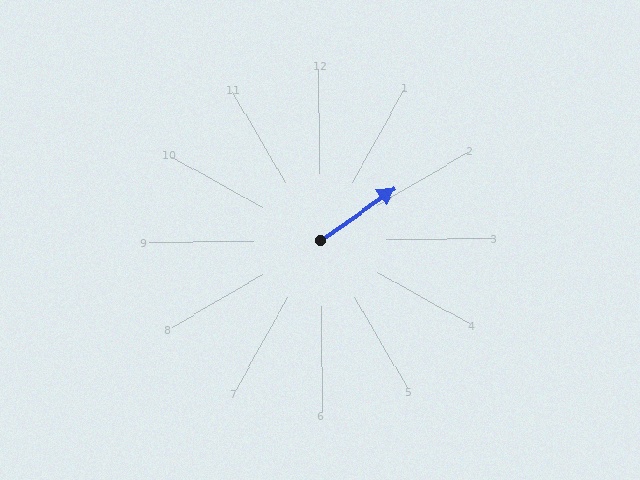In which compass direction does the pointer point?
Northeast.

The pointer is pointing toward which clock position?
Roughly 2 o'clock.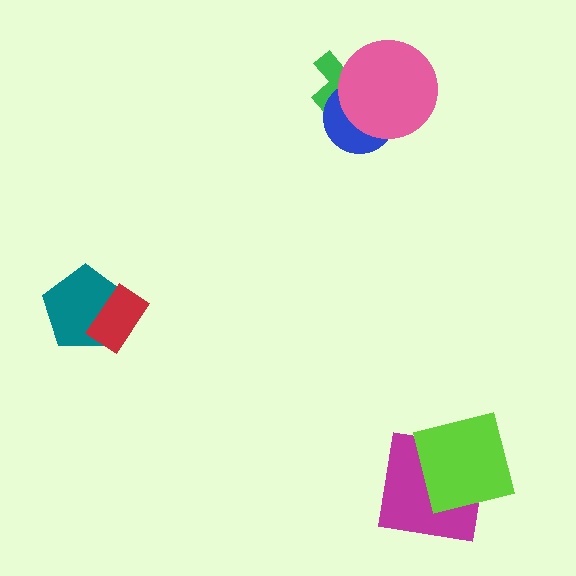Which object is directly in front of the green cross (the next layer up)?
The blue circle is directly in front of the green cross.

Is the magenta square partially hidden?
Yes, it is partially covered by another shape.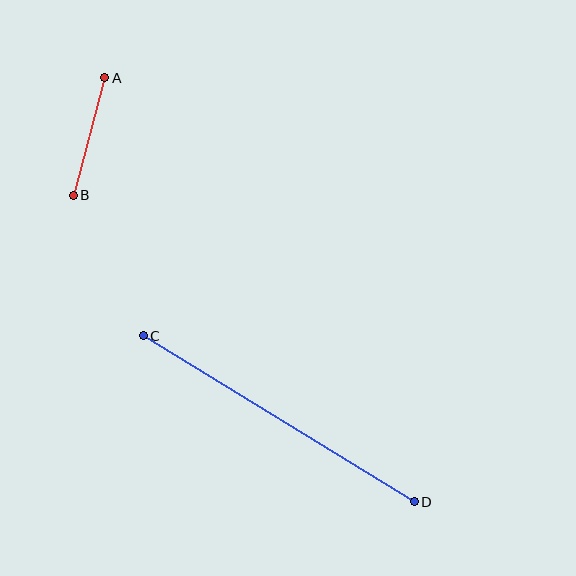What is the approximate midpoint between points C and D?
The midpoint is at approximately (279, 419) pixels.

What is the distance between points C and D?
The distance is approximately 318 pixels.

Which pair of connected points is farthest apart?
Points C and D are farthest apart.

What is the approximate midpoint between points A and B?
The midpoint is at approximately (89, 136) pixels.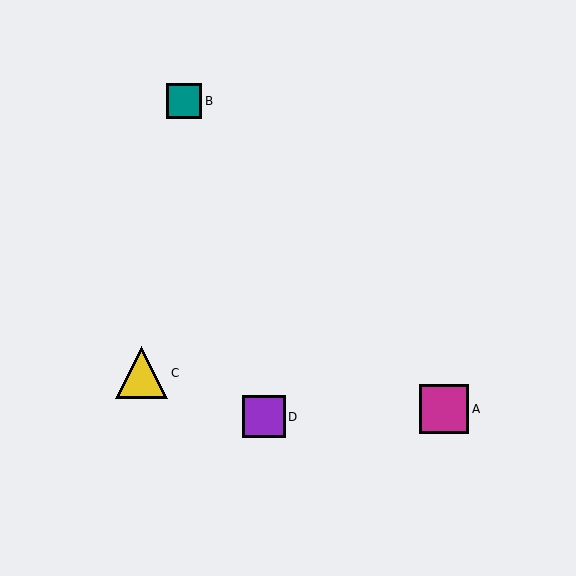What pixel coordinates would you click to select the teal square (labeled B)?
Click at (184, 101) to select the teal square B.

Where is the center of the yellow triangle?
The center of the yellow triangle is at (142, 373).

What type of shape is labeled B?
Shape B is a teal square.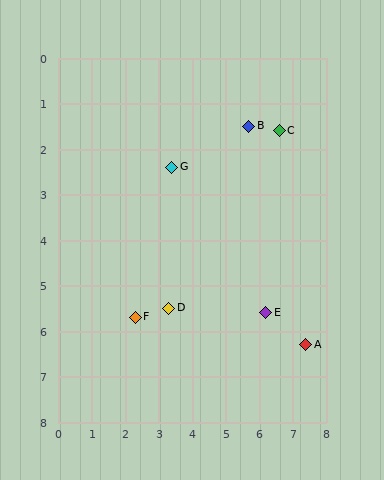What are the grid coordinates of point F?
Point F is at approximately (2.3, 5.7).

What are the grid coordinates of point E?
Point E is at approximately (6.2, 5.6).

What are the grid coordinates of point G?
Point G is at approximately (3.4, 2.4).